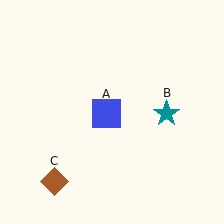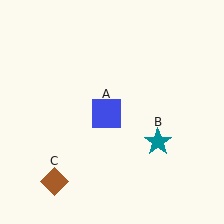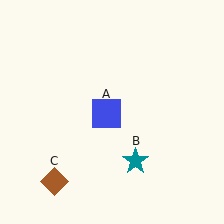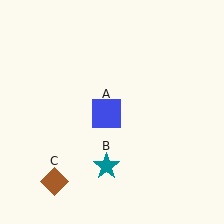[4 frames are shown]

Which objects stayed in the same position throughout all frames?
Blue square (object A) and brown diamond (object C) remained stationary.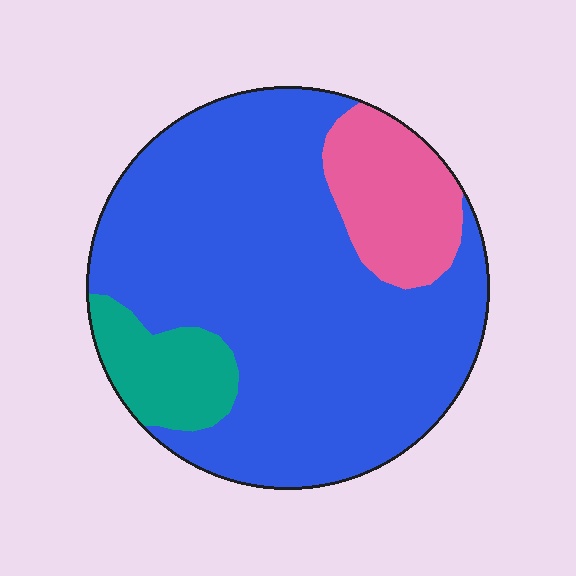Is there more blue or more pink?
Blue.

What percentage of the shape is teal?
Teal takes up less than a quarter of the shape.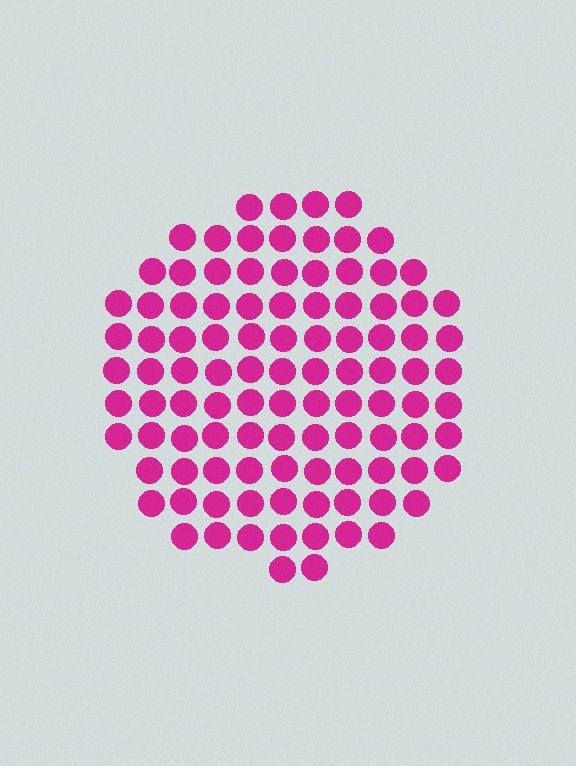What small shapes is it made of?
It is made of small circles.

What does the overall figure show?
The overall figure shows a circle.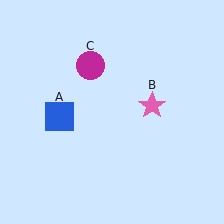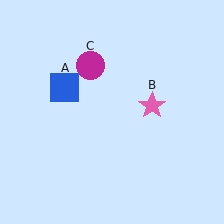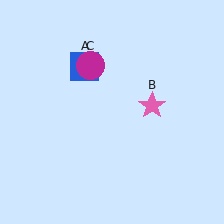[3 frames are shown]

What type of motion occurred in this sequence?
The blue square (object A) rotated clockwise around the center of the scene.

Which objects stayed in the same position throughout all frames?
Pink star (object B) and magenta circle (object C) remained stationary.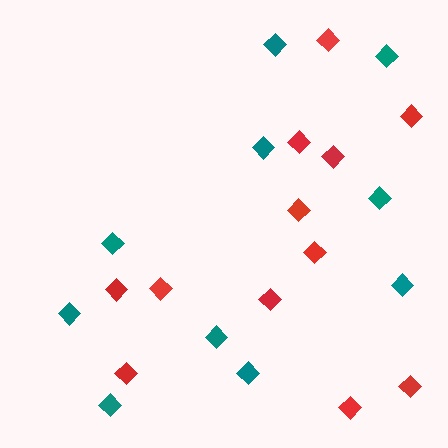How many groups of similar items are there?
There are 2 groups: one group of red diamonds (12) and one group of teal diamonds (10).